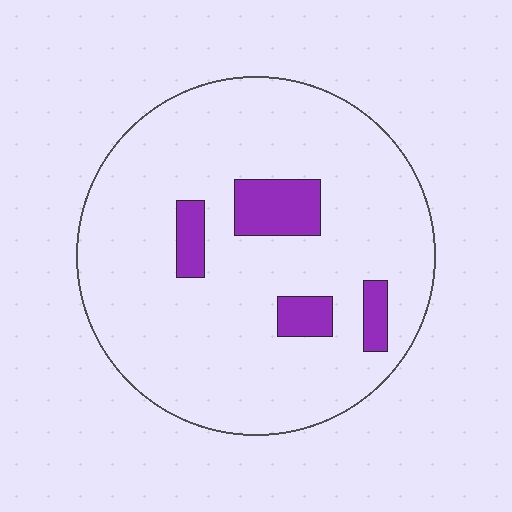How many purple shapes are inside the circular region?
4.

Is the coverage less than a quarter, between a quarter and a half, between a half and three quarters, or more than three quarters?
Less than a quarter.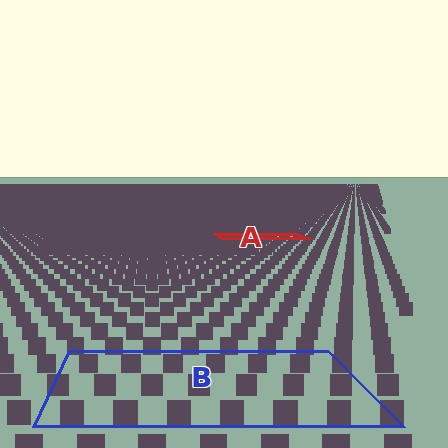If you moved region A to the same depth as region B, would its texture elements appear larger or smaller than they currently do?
They would appear larger. At a closer depth, the same texture elements are projected at a bigger on-screen size.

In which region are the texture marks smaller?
The texture marks are smaller in region A, because it is farther away.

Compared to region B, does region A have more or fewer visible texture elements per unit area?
Region A has more texture elements per unit area — they are packed more densely because it is farther away.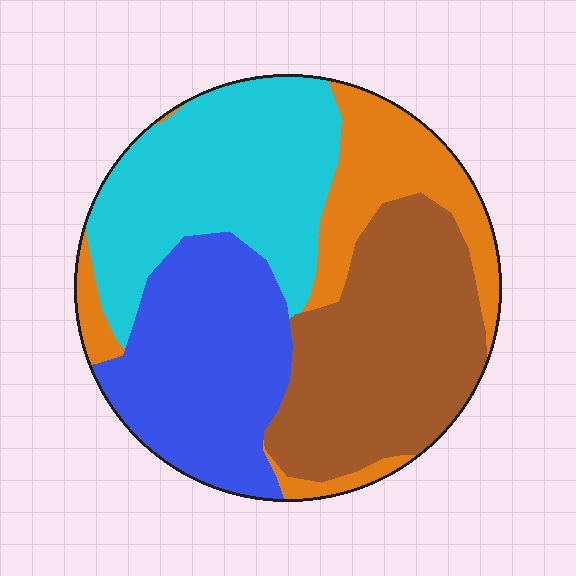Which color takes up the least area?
Orange, at roughly 20%.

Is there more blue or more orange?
Blue.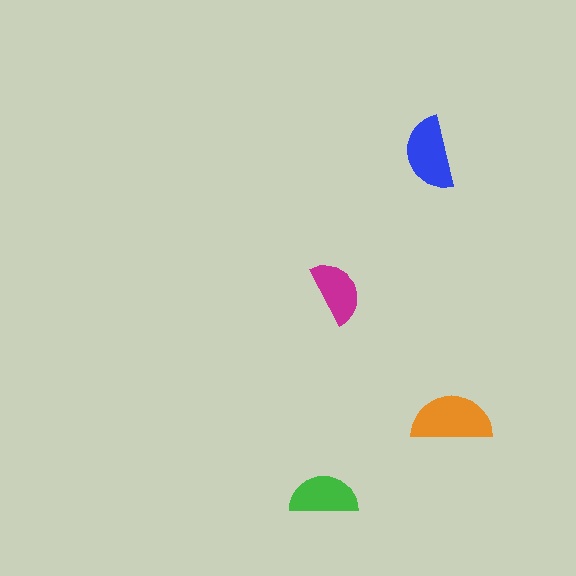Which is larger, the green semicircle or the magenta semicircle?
The green one.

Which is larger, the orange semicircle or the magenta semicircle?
The orange one.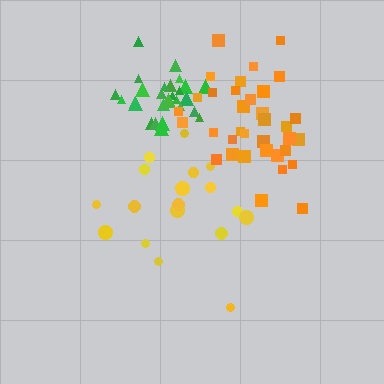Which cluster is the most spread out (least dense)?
Yellow.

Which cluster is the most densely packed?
Green.